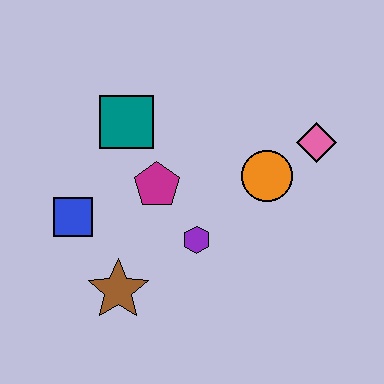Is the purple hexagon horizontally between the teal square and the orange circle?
Yes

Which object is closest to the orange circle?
The pink diamond is closest to the orange circle.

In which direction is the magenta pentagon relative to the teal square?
The magenta pentagon is below the teal square.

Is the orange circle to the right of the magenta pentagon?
Yes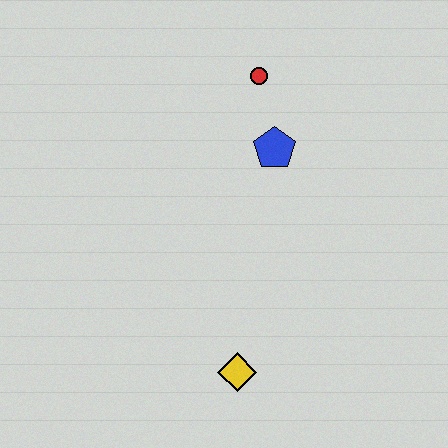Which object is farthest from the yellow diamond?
The red circle is farthest from the yellow diamond.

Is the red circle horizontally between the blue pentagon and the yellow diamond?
Yes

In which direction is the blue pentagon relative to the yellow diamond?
The blue pentagon is above the yellow diamond.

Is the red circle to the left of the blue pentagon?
Yes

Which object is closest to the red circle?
The blue pentagon is closest to the red circle.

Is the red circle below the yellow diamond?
No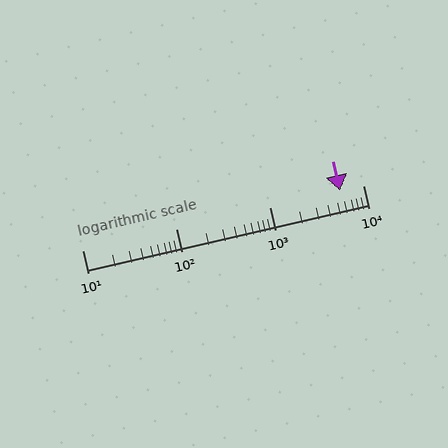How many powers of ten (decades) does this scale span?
The scale spans 3 decades, from 10 to 10000.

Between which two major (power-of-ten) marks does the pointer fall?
The pointer is between 1000 and 10000.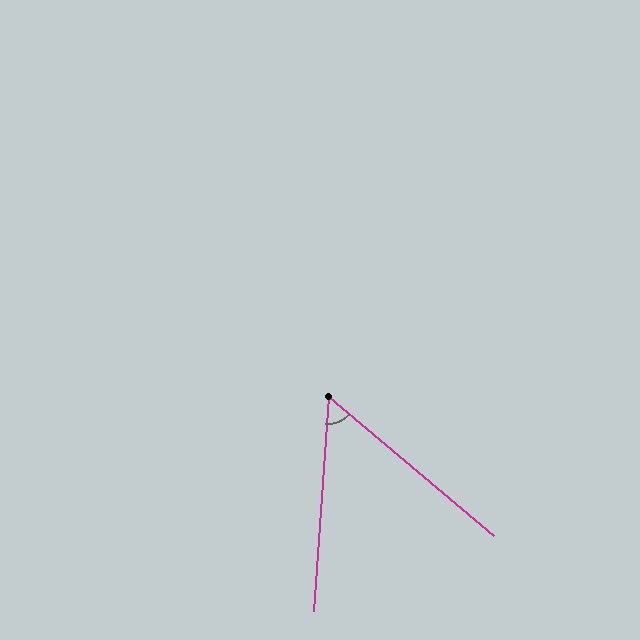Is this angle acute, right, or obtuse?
It is acute.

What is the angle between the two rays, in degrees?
Approximately 54 degrees.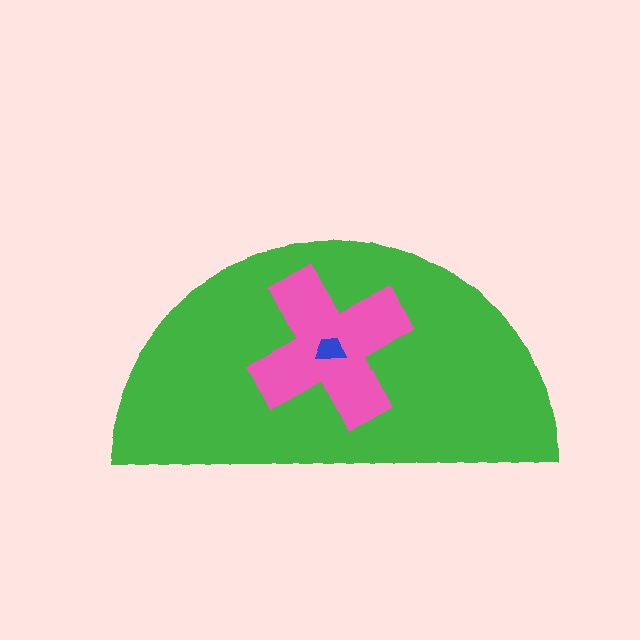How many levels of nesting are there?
3.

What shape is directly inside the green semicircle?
The pink cross.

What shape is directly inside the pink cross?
The blue trapezoid.